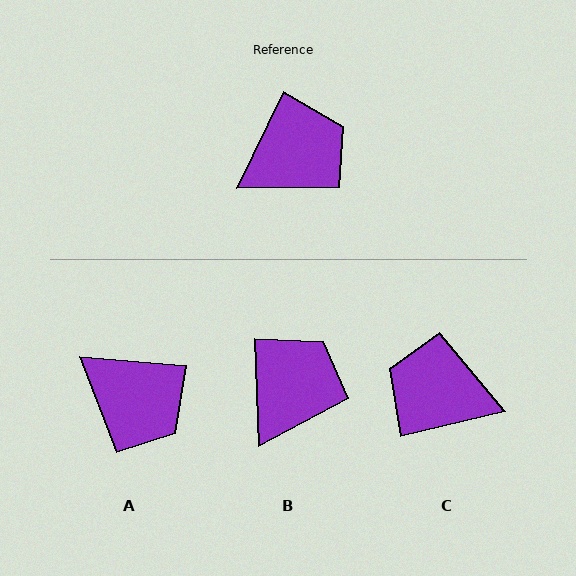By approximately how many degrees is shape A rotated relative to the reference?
Approximately 69 degrees clockwise.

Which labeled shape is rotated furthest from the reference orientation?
C, about 129 degrees away.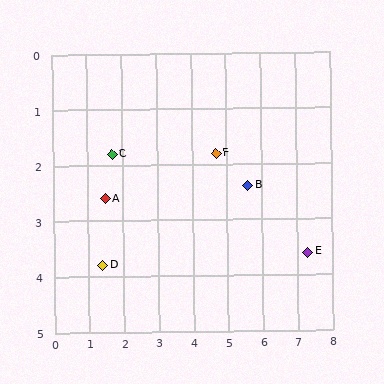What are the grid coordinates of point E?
Point E is at approximately (7.3, 3.6).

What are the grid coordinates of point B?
Point B is at approximately (5.6, 2.4).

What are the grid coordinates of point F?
Point F is at approximately (4.7, 1.8).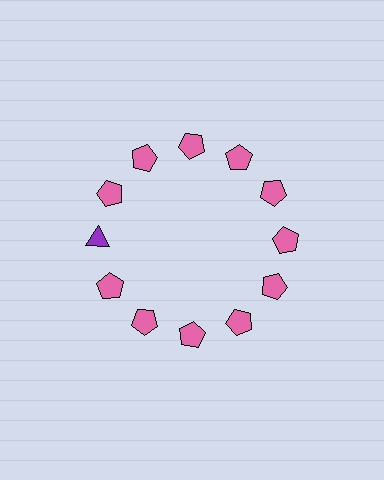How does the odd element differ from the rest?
It differs in both color (purple instead of pink) and shape (triangle instead of pentagon).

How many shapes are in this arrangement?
There are 12 shapes arranged in a ring pattern.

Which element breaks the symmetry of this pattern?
The purple triangle at roughly the 9 o'clock position breaks the symmetry. All other shapes are pink pentagons.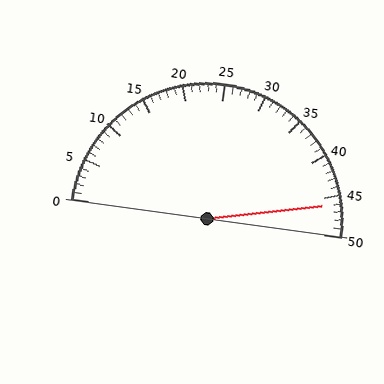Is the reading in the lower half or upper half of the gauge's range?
The reading is in the upper half of the range (0 to 50).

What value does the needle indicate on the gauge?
The needle indicates approximately 46.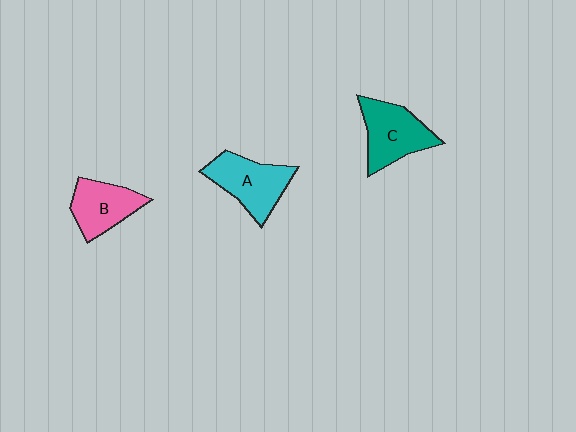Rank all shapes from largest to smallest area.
From largest to smallest: A (cyan), C (teal), B (pink).